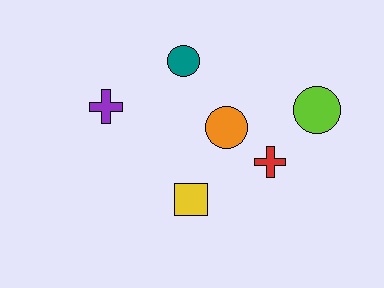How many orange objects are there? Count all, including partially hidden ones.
There is 1 orange object.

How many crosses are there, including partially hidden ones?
There are 2 crosses.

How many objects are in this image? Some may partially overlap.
There are 6 objects.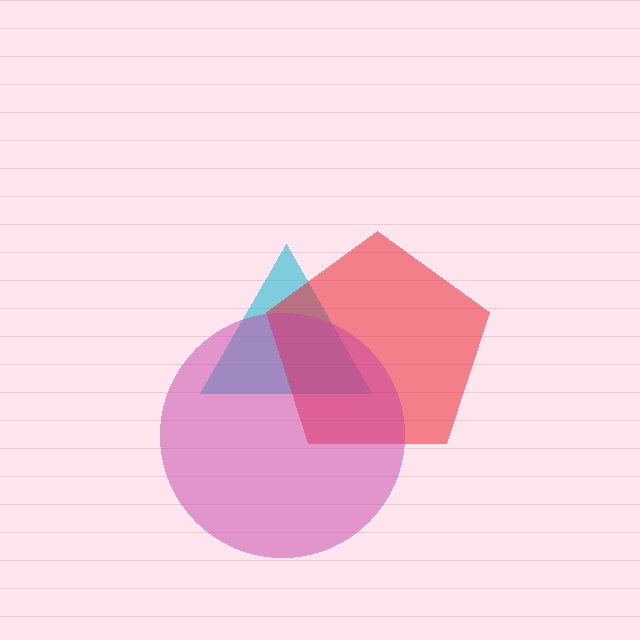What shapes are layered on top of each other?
The layered shapes are: a cyan triangle, a red pentagon, a magenta circle.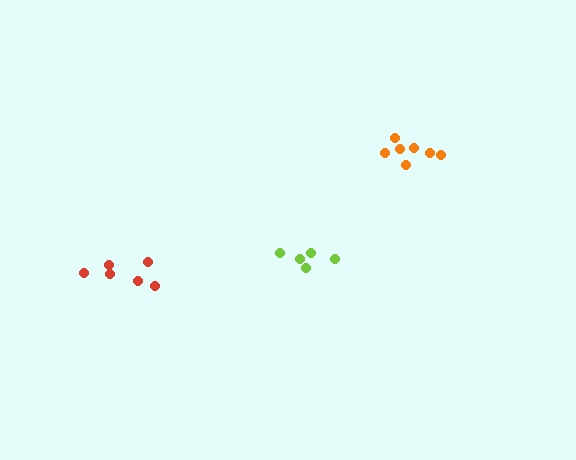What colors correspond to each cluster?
The clusters are colored: orange, lime, red.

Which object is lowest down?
The red cluster is bottommost.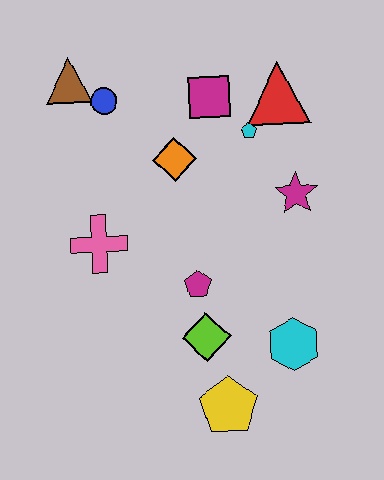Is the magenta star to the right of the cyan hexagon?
Yes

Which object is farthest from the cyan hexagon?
The brown triangle is farthest from the cyan hexagon.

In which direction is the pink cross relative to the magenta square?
The pink cross is below the magenta square.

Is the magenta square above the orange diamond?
Yes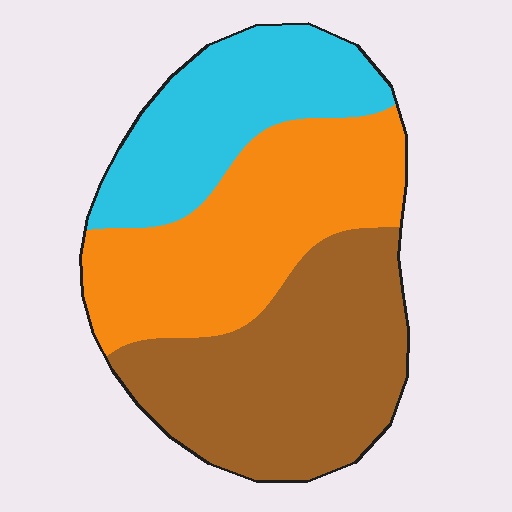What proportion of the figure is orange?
Orange covers roughly 35% of the figure.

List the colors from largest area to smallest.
From largest to smallest: brown, orange, cyan.